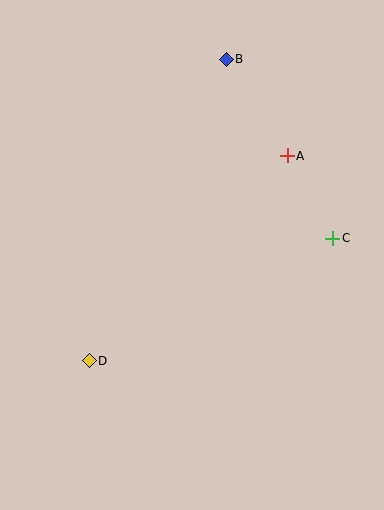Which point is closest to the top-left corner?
Point B is closest to the top-left corner.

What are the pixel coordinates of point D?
Point D is at (89, 361).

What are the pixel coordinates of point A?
Point A is at (287, 156).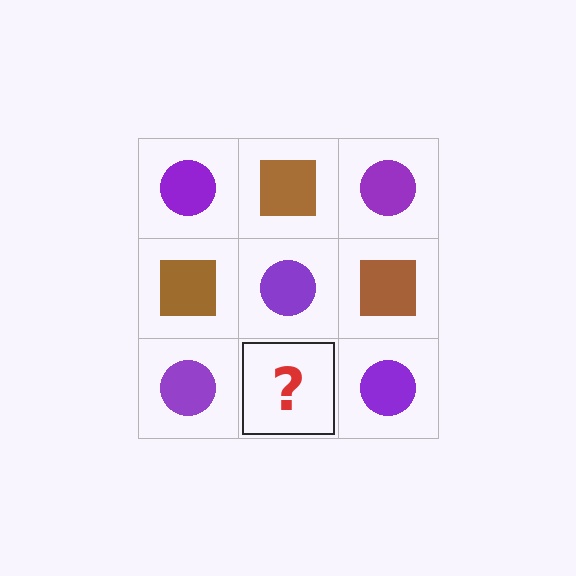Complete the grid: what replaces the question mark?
The question mark should be replaced with a brown square.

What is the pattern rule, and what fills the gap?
The rule is that it alternates purple circle and brown square in a checkerboard pattern. The gap should be filled with a brown square.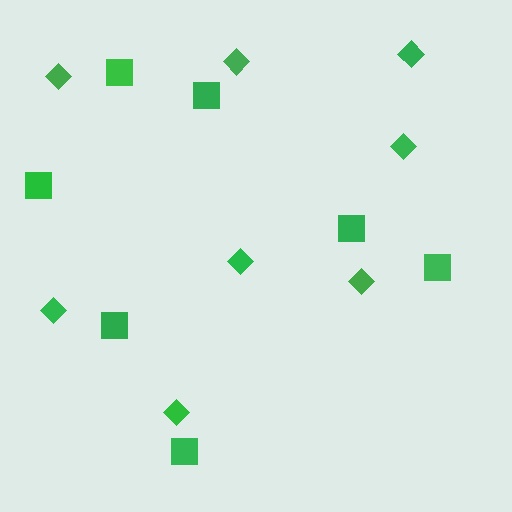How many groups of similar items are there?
There are 2 groups: one group of squares (7) and one group of diamonds (8).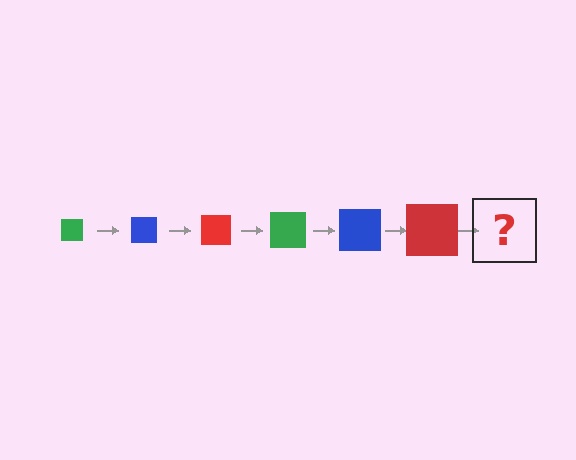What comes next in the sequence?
The next element should be a green square, larger than the previous one.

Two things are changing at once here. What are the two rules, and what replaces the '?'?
The two rules are that the square grows larger each step and the color cycles through green, blue, and red. The '?' should be a green square, larger than the previous one.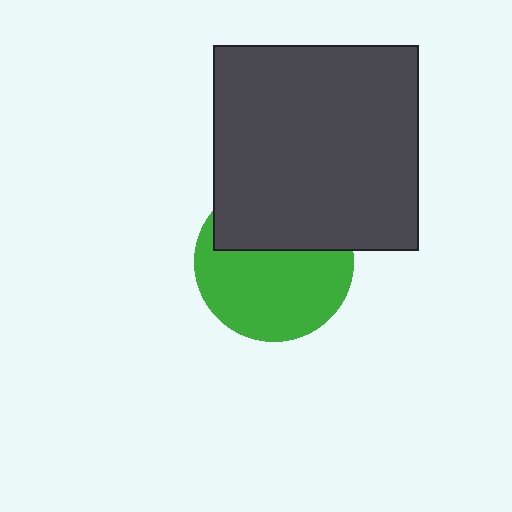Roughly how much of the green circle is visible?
About half of it is visible (roughly 61%).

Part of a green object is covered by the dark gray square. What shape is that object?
It is a circle.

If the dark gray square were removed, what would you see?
You would see the complete green circle.